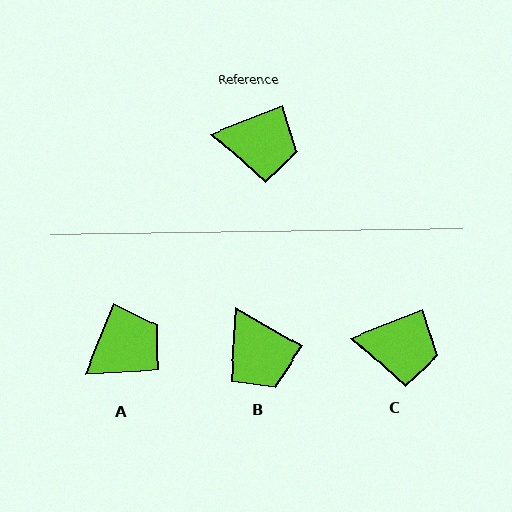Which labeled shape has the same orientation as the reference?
C.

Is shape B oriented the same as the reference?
No, it is off by about 51 degrees.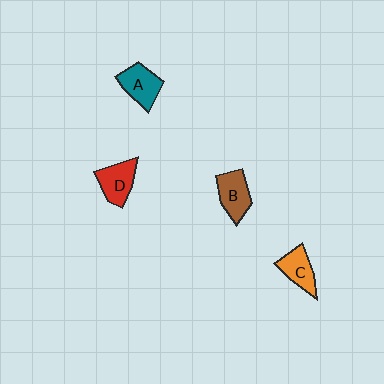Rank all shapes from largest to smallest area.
From largest to smallest: A (teal), B (brown), D (red), C (orange).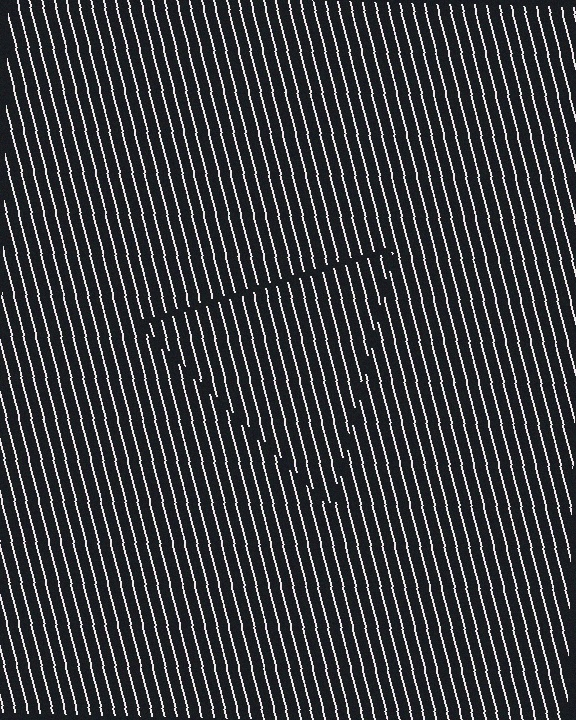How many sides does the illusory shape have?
3 sides — the line-ends trace a triangle.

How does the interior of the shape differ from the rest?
The interior of the shape contains the same grating, shifted by half a period — the contour is defined by the phase discontinuity where line-ends from the inner and outer gratings abut.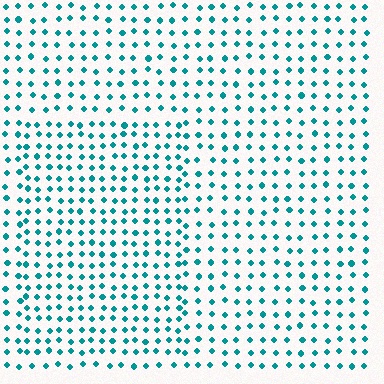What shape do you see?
I see a rectangle.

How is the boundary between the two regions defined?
The boundary is defined by a change in element density (approximately 1.4x ratio). All elements are the same color, size, and shape.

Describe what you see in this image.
The image contains small teal elements arranged at two different densities. A rectangle-shaped region is visible where the elements are more densely packed than the surrounding area.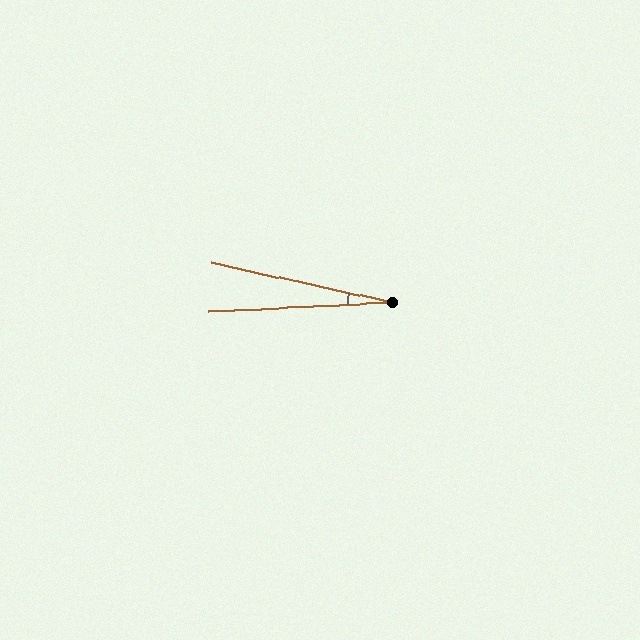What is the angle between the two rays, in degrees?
Approximately 15 degrees.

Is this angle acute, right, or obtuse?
It is acute.